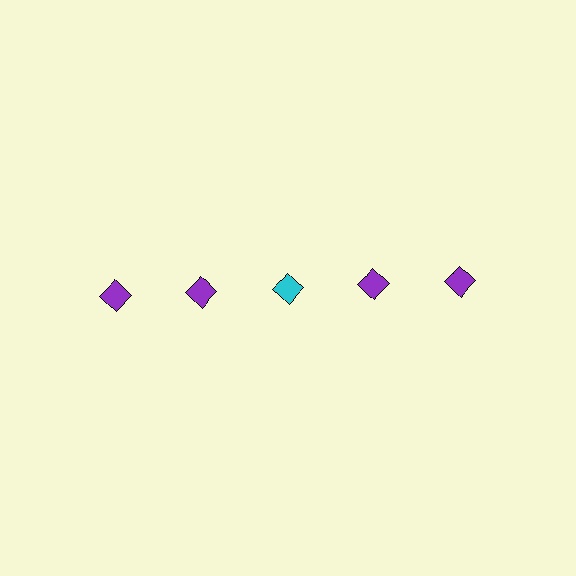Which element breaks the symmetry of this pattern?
The cyan diamond in the top row, center column breaks the symmetry. All other shapes are purple diamonds.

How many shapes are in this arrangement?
There are 5 shapes arranged in a grid pattern.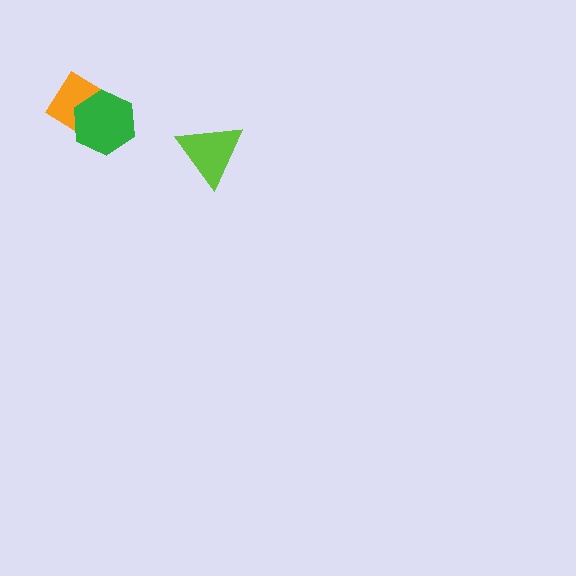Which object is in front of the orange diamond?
The green hexagon is in front of the orange diamond.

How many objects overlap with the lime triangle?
0 objects overlap with the lime triangle.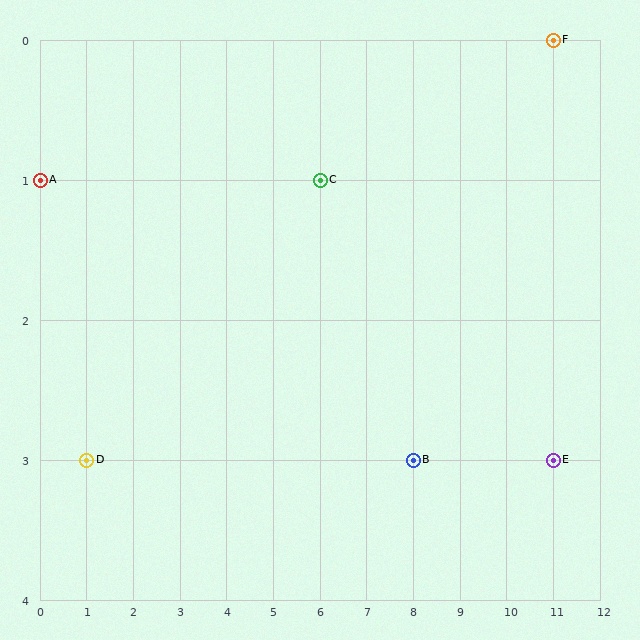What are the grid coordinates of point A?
Point A is at grid coordinates (0, 1).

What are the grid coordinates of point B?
Point B is at grid coordinates (8, 3).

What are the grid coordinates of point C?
Point C is at grid coordinates (6, 1).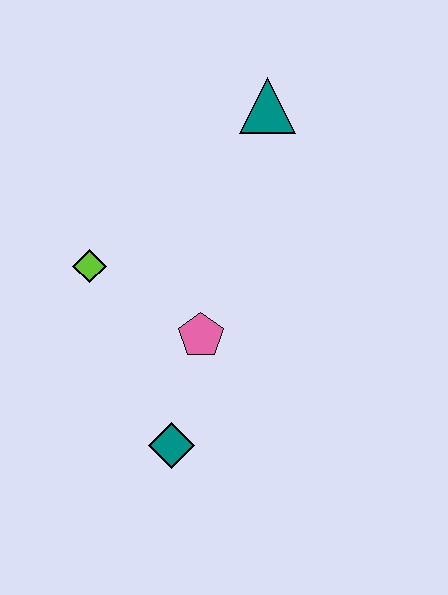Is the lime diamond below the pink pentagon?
No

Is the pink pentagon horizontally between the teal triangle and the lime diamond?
Yes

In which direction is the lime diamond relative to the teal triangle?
The lime diamond is to the left of the teal triangle.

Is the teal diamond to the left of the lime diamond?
No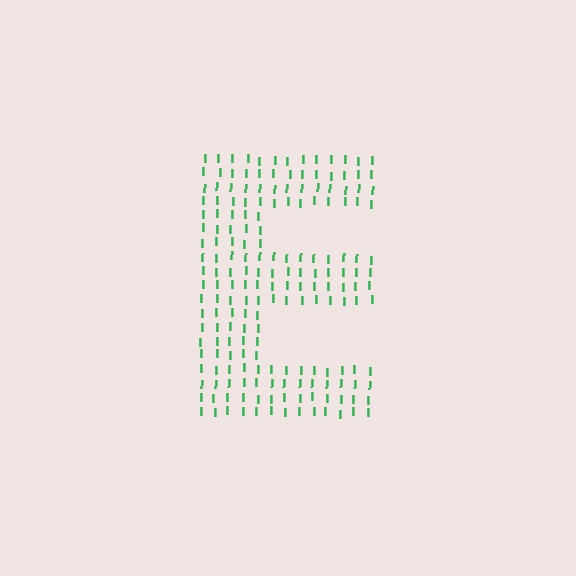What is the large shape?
The large shape is the letter E.